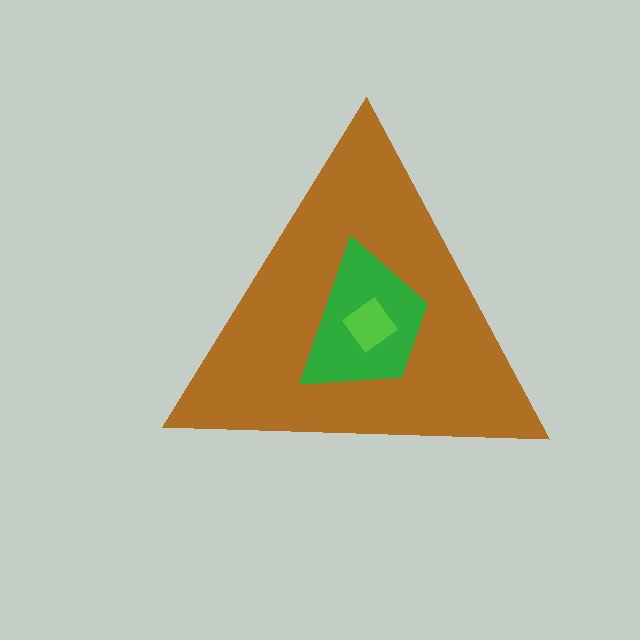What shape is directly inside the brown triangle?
The green trapezoid.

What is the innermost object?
The lime diamond.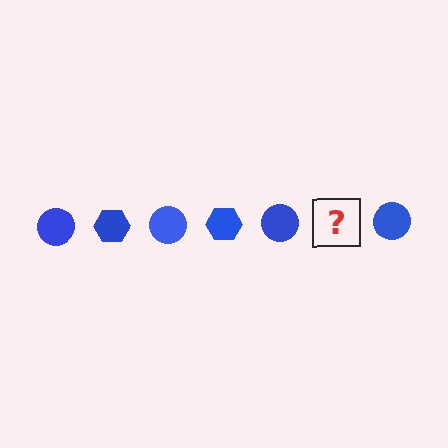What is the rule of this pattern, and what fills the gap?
The rule is that the pattern cycles through circle, hexagon shapes in blue. The gap should be filled with a blue hexagon.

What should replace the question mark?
The question mark should be replaced with a blue hexagon.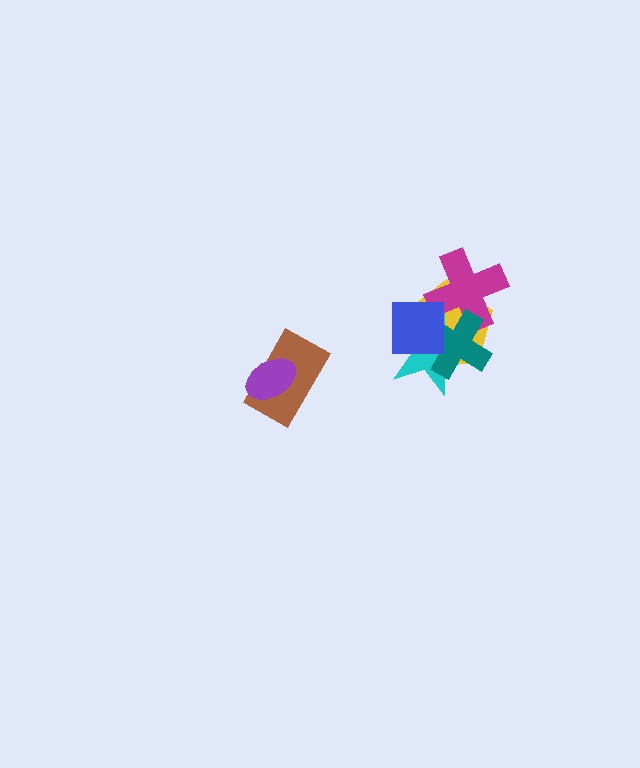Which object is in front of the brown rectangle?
The purple ellipse is in front of the brown rectangle.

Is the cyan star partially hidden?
Yes, it is partially covered by another shape.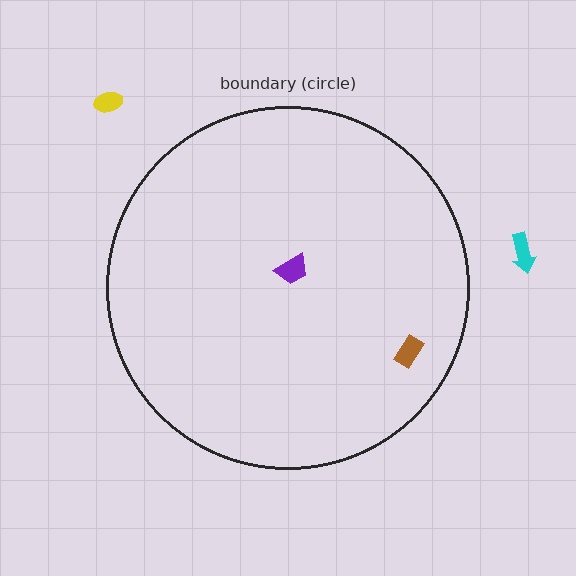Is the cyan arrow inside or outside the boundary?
Outside.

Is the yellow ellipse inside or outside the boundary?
Outside.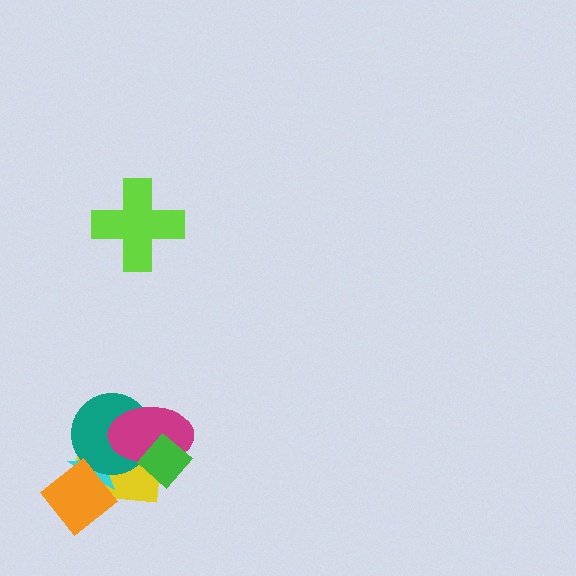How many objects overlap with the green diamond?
3 objects overlap with the green diamond.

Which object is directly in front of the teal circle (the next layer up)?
The orange diamond is directly in front of the teal circle.